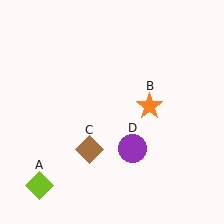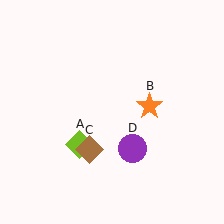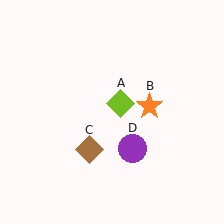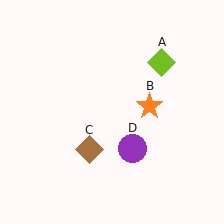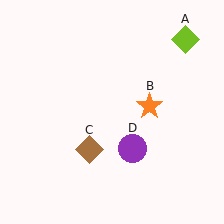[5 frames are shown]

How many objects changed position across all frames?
1 object changed position: lime diamond (object A).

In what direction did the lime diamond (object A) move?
The lime diamond (object A) moved up and to the right.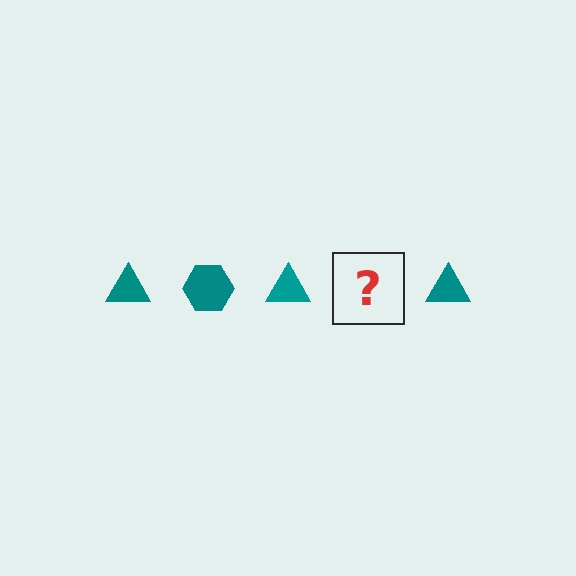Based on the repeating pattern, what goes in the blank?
The blank should be a teal hexagon.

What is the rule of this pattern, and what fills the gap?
The rule is that the pattern cycles through triangle, hexagon shapes in teal. The gap should be filled with a teal hexagon.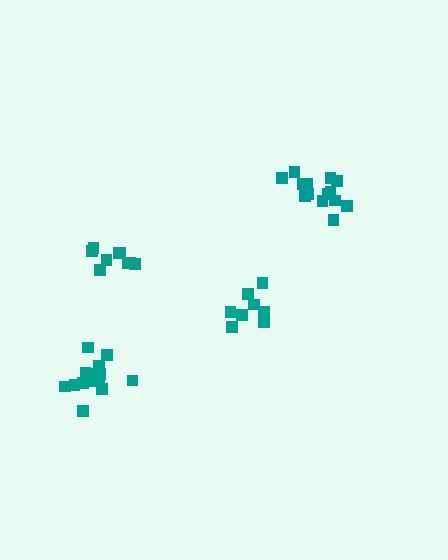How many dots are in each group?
Group 1: 14 dots, Group 2: 9 dots, Group 3: 9 dots, Group 4: 14 dots (46 total).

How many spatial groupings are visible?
There are 4 spatial groupings.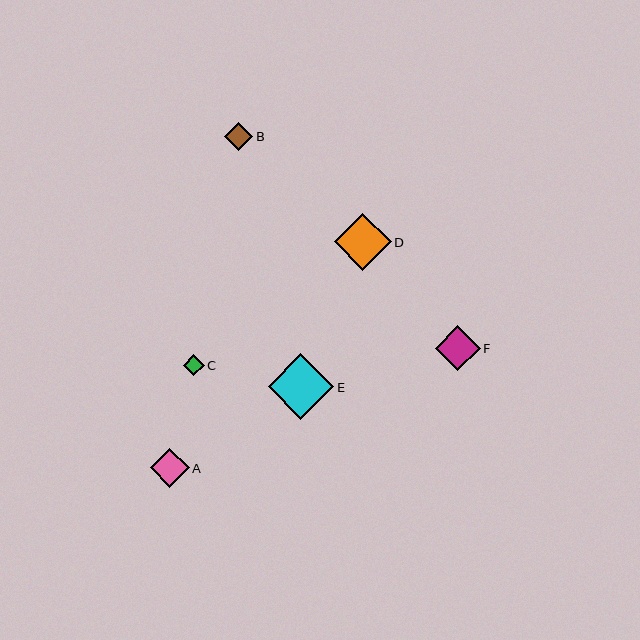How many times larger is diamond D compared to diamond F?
Diamond D is approximately 1.3 times the size of diamond F.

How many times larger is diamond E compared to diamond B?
Diamond E is approximately 2.3 times the size of diamond B.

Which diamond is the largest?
Diamond E is the largest with a size of approximately 66 pixels.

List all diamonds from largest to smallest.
From largest to smallest: E, D, F, A, B, C.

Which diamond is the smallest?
Diamond C is the smallest with a size of approximately 21 pixels.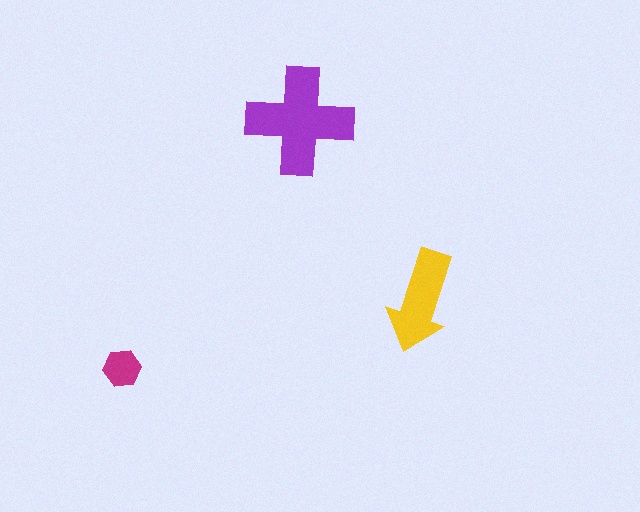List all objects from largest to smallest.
The purple cross, the yellow arrow, the magenta hexagon.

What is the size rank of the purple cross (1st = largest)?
1st.